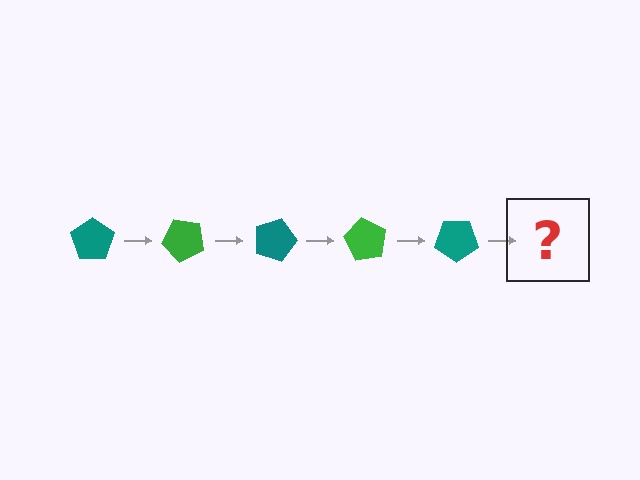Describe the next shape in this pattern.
It should be a green pentagon, rotated 225 degrees from the start.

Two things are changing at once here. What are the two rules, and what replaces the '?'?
The two rules are that it rotates 45 degrees each step and the color cycles through teal and green. The '?' should be a green pentagon, rotated 225 degrees from the start.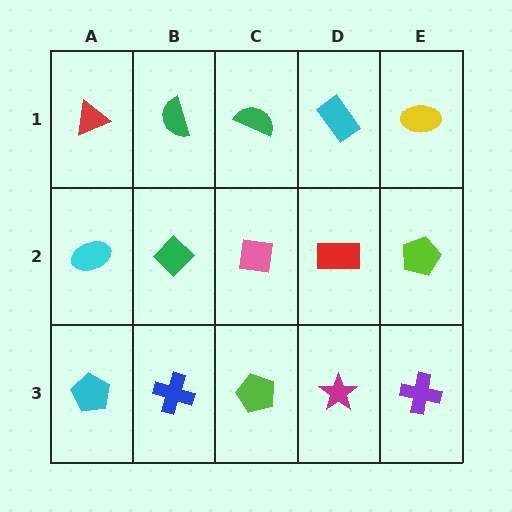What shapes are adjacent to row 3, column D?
A red rectangle (row 2, column D), a lime pentagon (row 3, column C), a purple cross (row 3, column E).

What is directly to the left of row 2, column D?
A pink square.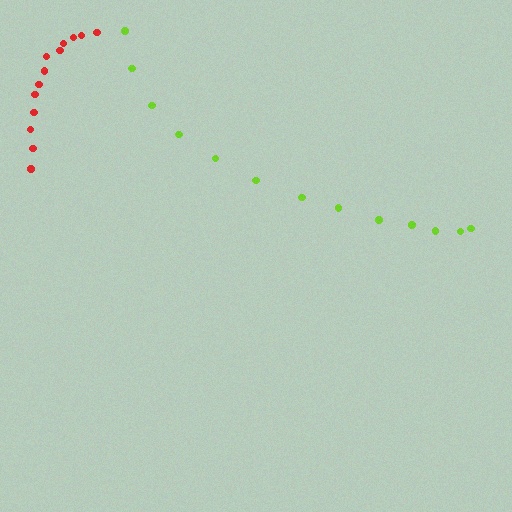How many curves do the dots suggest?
There are 2 distinct paths.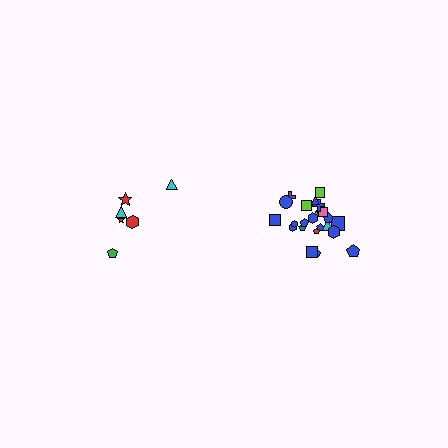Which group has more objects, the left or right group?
The right group.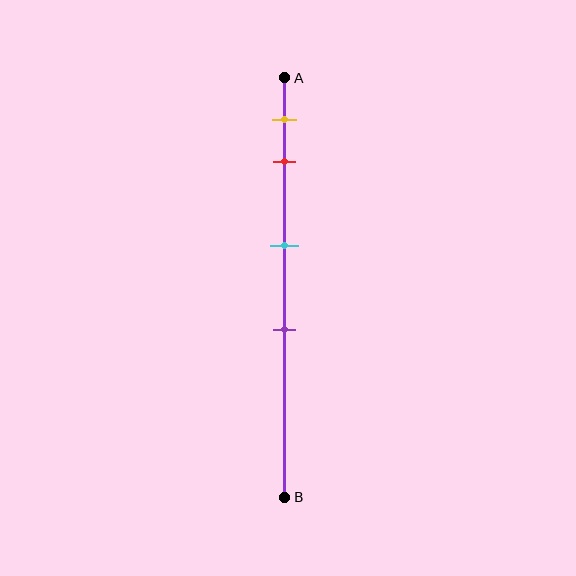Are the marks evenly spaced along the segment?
No, the marks are not evenly spaced.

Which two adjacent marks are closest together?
The yellow and red marks are the closest adjacent pair.